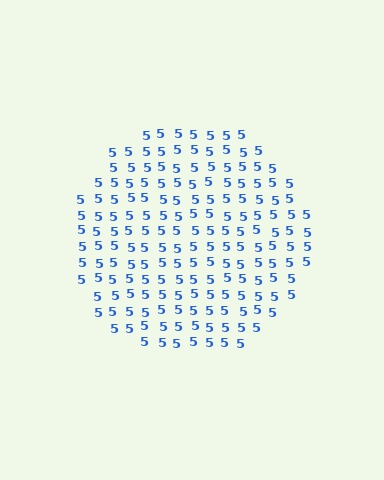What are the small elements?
The small elements are digit 5's.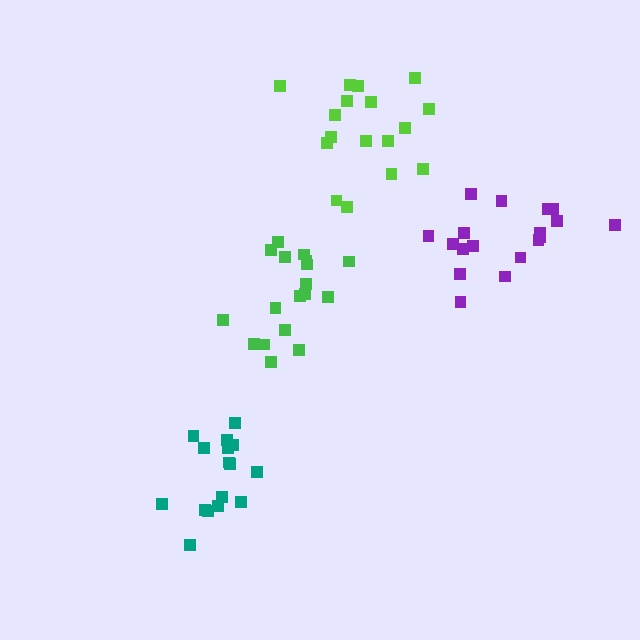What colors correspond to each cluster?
The clusters are colored: teal, lime, green, purple.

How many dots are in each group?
Group 1: 16 dots, Group 2: 17 dots, Group 3: 18 dots, Group 4: 18 dots (69 total).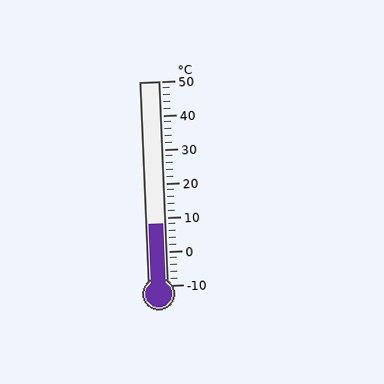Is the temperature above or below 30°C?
The temperature is below 30°C.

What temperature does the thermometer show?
The thermometer shows approximately 8°C.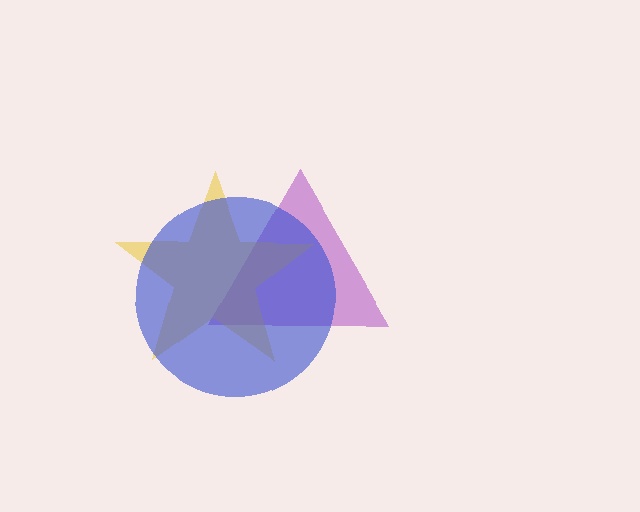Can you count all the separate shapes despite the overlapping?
Yes, there are 3 separate shapes.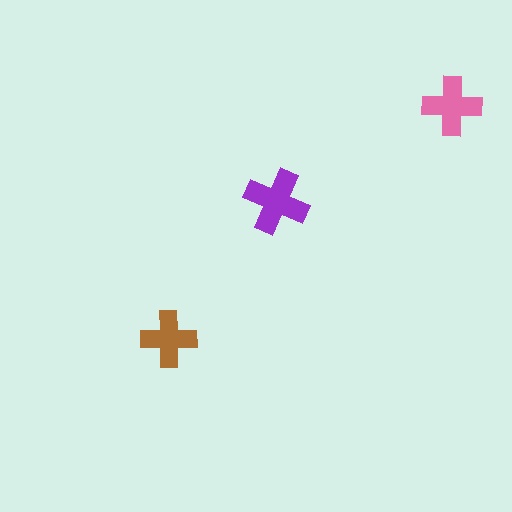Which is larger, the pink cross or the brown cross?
The pink one.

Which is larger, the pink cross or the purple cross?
The purple one.